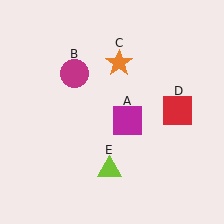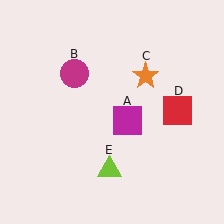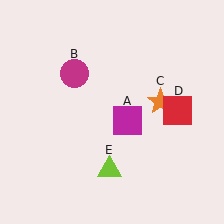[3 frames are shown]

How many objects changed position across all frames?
1 object changed position: orange star (object C).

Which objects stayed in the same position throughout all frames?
Magenta square (object A) and magenta circle (object B) and red square (object D) and lime triangle (object E) remained stationary.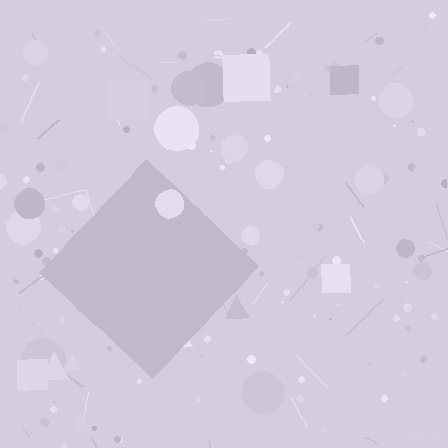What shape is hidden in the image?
A diamond is hidden in the image.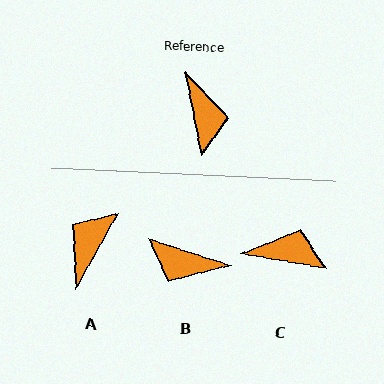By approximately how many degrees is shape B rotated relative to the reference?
Approximately 118 degrees clockwise.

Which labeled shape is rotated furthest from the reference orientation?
A, about 140 degrees away.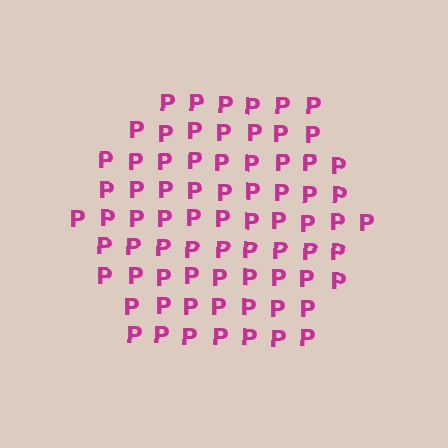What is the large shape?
The large shape is a hexagon.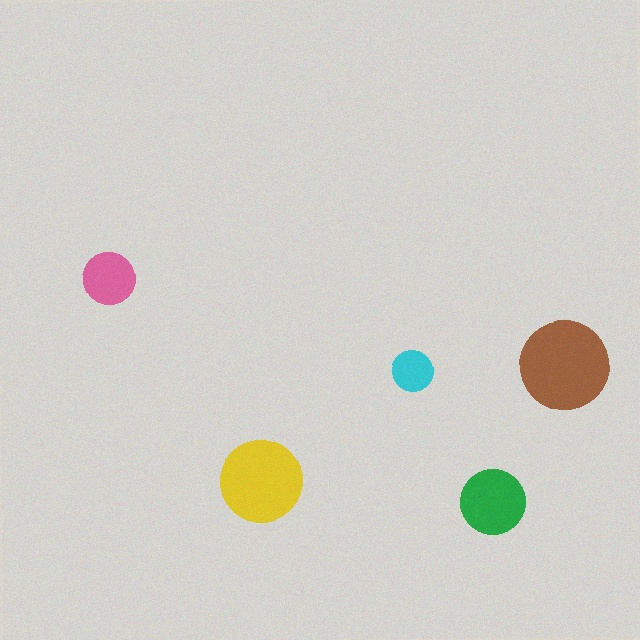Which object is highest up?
The pink circle is topmost.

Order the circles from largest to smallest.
the brown one, the yellow one, the green one, the pink one, the cyan one.